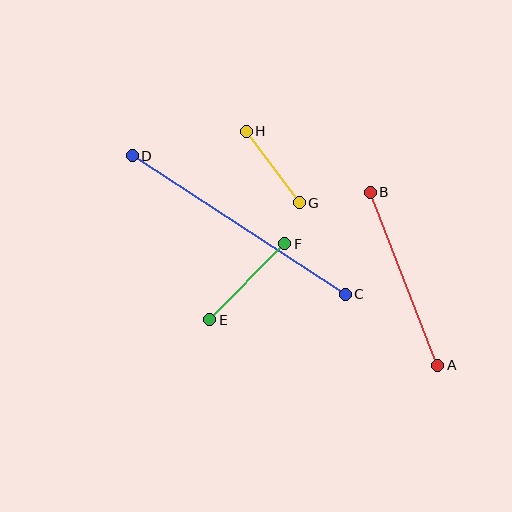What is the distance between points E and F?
The distance is approximately 107 pixels.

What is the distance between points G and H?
The distance is approximately 89 pixels.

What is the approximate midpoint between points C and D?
The midpoint is at approximately (239, 225) pixels.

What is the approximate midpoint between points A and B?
The midpoint is at approximately (404, 279) pixels.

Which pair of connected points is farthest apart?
Points C and D are farthest apart.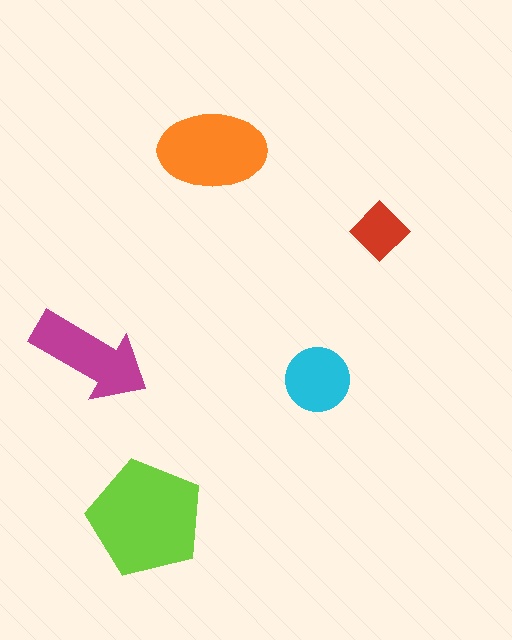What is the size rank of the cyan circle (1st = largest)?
4th.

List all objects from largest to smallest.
The lime pentagon, the orange ellipse, the magenta arrow, the cyan circle, the red diamond.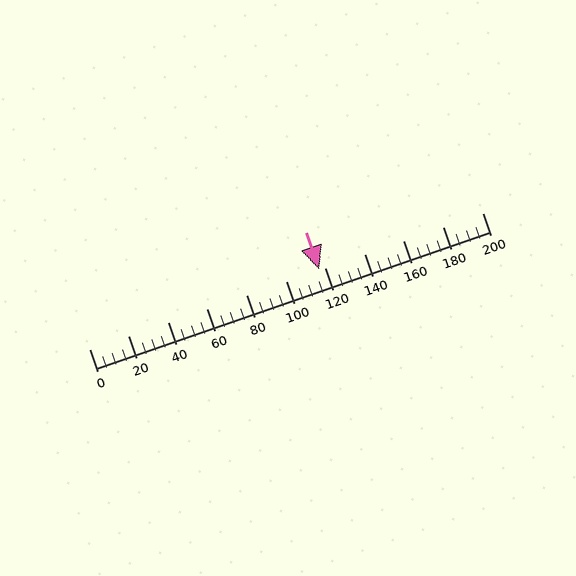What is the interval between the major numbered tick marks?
The major tick marks are spaced 20 units apart.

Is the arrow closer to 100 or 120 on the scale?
The arrow is closer to 120.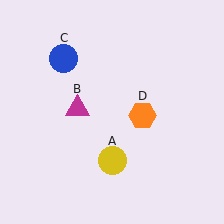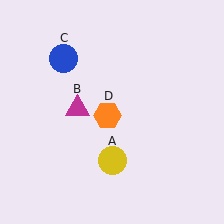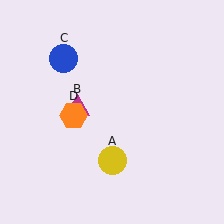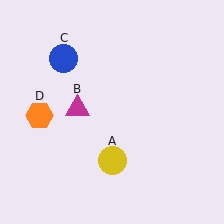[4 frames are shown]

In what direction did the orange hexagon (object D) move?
The orange hexagon (object D) moved left.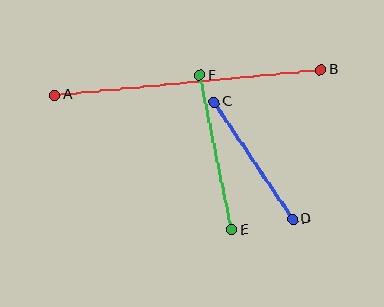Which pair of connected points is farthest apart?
Points A and B are farthest apart.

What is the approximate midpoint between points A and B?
The midpoint is at approximately (188, 82) pixels.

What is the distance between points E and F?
The distance is approximately 158 pixels.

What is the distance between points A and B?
The distance is approximately 267 pixels.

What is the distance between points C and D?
The distance is approximately 141 pixels.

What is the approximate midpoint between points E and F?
The midpoint is at approximately (216, 153) pixels.